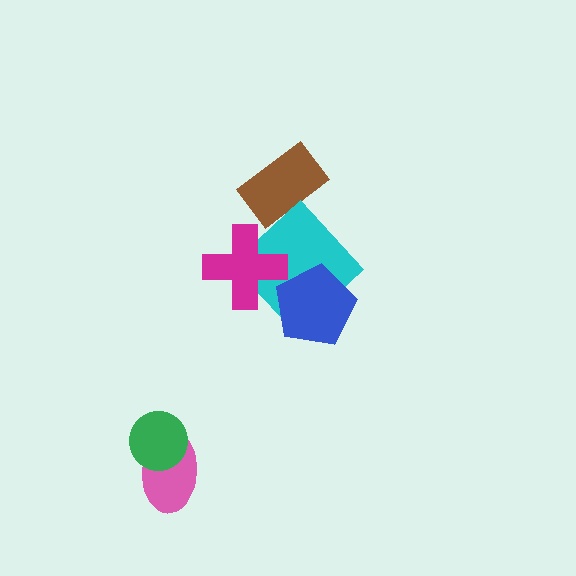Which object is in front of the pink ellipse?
The green circle is in front of the pink ellipse.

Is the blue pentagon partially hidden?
No, no other shape covers it.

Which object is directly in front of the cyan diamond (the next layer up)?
The blue pentagon is directly in front of the cyan diamond.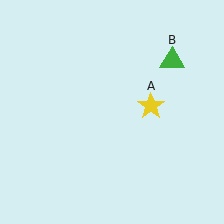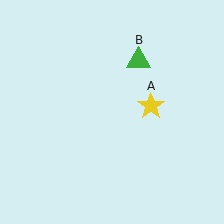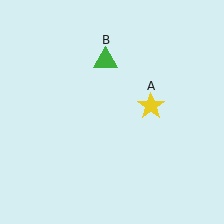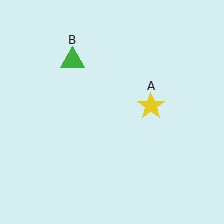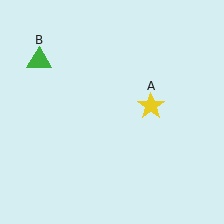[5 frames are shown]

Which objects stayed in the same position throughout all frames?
Yellow star (object A) remained stationary.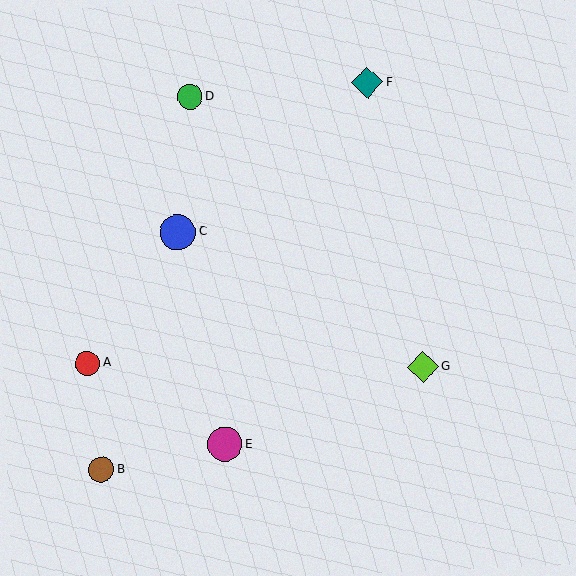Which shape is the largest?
The blue circle (labeled C) is the largest.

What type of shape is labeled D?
Shape D is a green circle.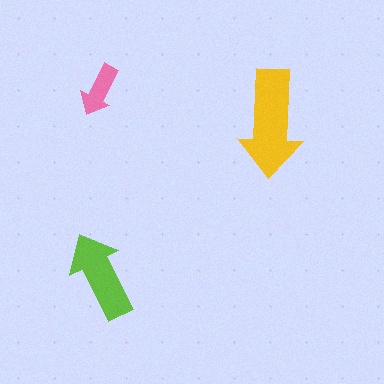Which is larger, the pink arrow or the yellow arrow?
The yellow one.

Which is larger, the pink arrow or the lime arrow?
The lime one.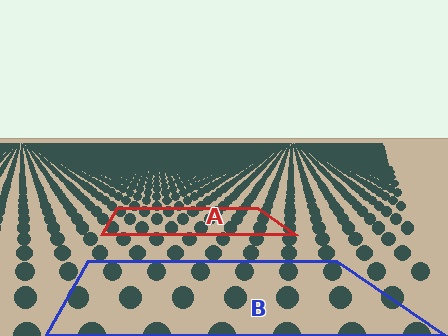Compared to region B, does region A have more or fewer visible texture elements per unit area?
Region A has more texture elements per unit area — they are packed more densely because it is farther away.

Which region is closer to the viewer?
Region B is closer. The texture elements there are larger and more spread out.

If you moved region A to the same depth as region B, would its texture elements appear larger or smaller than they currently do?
They would appear larger. At a closer depth, the same texture elements are projected at a bigger on-screen size.